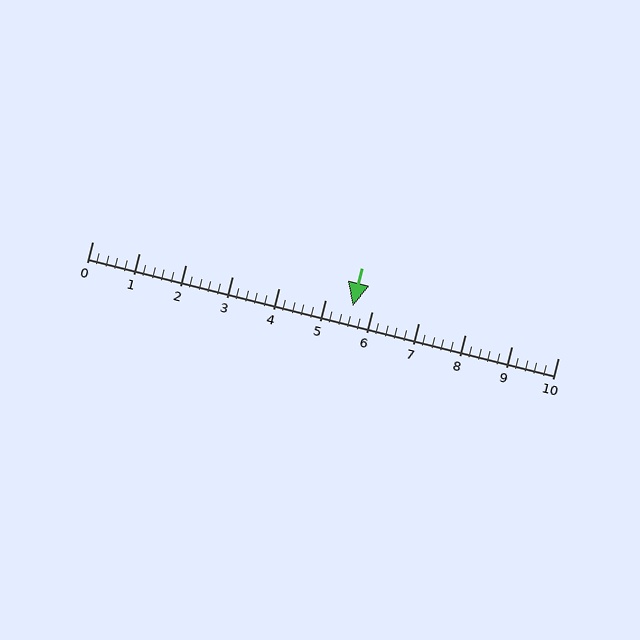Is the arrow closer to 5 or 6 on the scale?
The arrow is closer to 6.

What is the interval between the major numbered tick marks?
The major tick marks are spaced 1 units apart.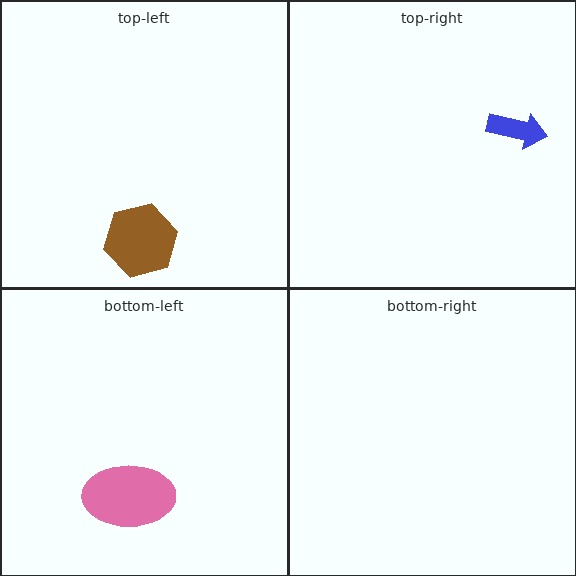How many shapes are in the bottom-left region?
1.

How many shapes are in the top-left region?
1.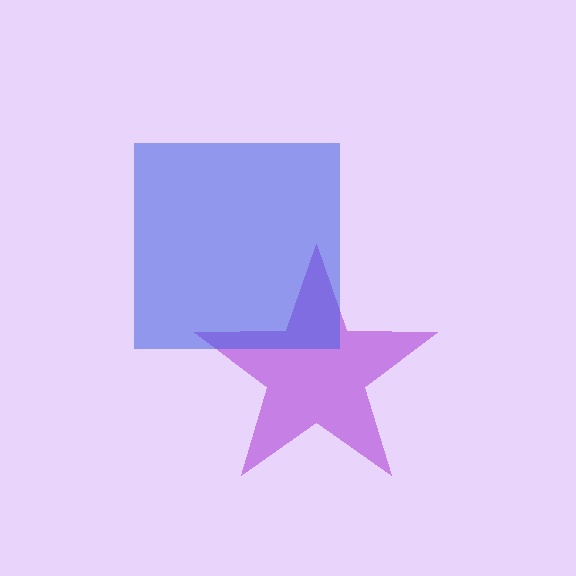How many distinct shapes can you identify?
There are 2 distinct shapes: a purple star, a blue square.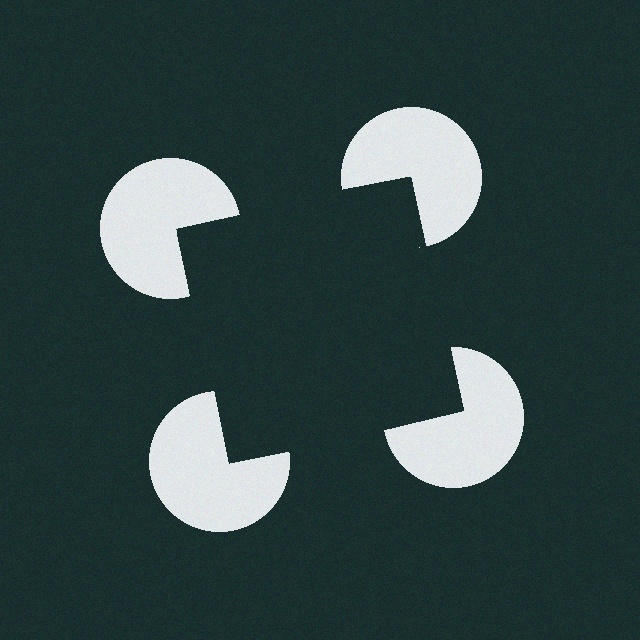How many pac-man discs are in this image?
There are 4 — one at each vertex of the illusory square.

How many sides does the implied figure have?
4 sides.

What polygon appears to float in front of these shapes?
An illusory square — its edges are inferred from the aligned wedge cuts in the pac-man discs, not physically drawn.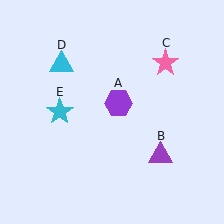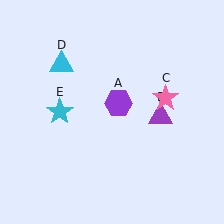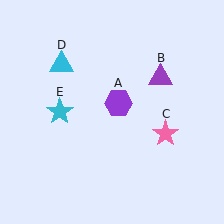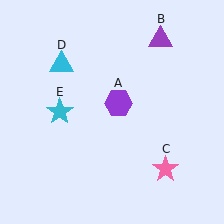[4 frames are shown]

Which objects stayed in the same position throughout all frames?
Purple hexagon (object A) and cyan triangle (object D) and cyan star (object E) remained stationary.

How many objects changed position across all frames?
2 objects changed position: purple triangle (object B), pink star (object C).